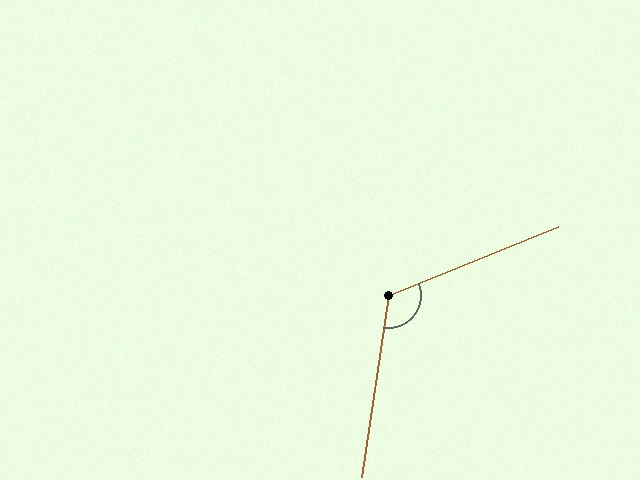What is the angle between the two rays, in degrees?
Approximately 120 degrees.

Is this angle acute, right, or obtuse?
It is obtuse.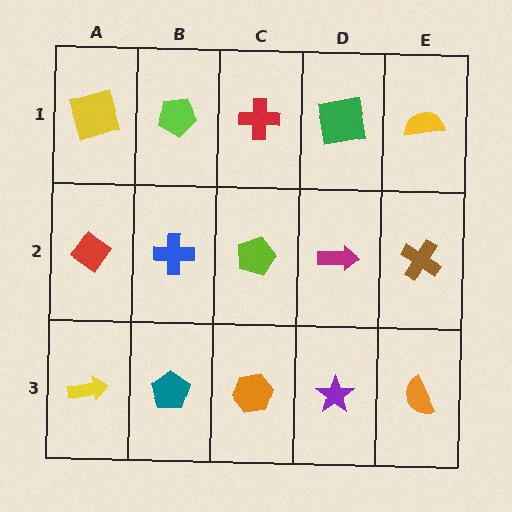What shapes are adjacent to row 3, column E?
A brown cross (row 2, column E), a purple star (row 3, column D).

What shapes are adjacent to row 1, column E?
A brown cross (row 2, column E), a green square (row 1, column D).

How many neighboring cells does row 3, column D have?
3.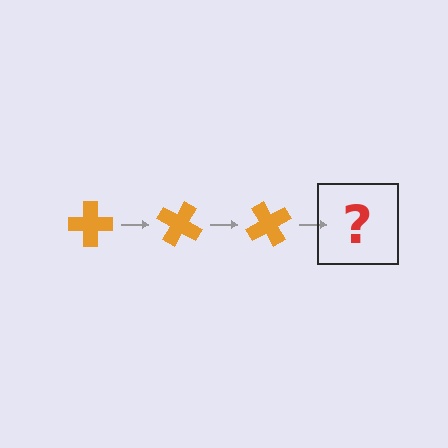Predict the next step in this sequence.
The next step is an orange cross rotated 90 degrees.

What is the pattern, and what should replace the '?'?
The pattern is that the cross rotates 30 degrees each step. The '?' should be an orange cross rotated 90 degrees.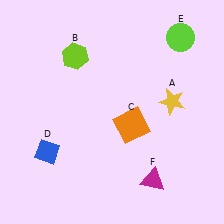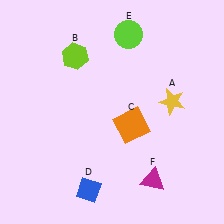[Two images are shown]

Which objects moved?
The objects that moved are: the blue diamond (D), the lime circle (E).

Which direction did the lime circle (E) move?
The lime circle (E) moved left.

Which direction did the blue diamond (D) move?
The blue diamond (D) moved right.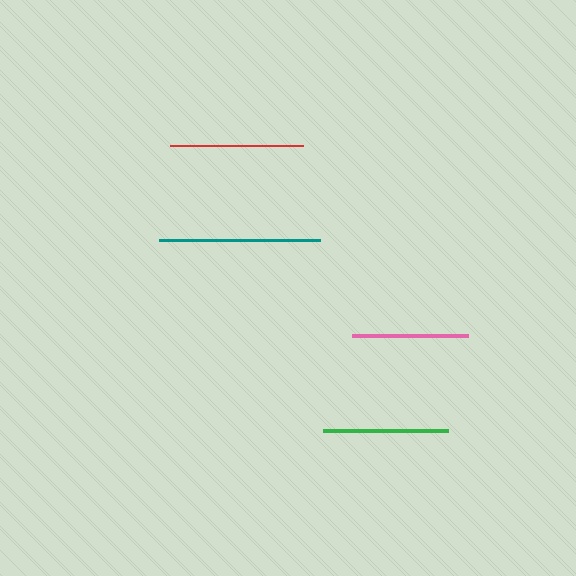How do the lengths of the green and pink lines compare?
The green and pink lines are approximately the same length.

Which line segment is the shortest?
The pink line is the shortest at approximately 116 pixels.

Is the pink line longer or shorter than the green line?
The green line is longer than the pink line.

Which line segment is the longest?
The teal line is the longest at approximately 162 pixels.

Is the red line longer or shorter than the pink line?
The red line is longer than the pink line.